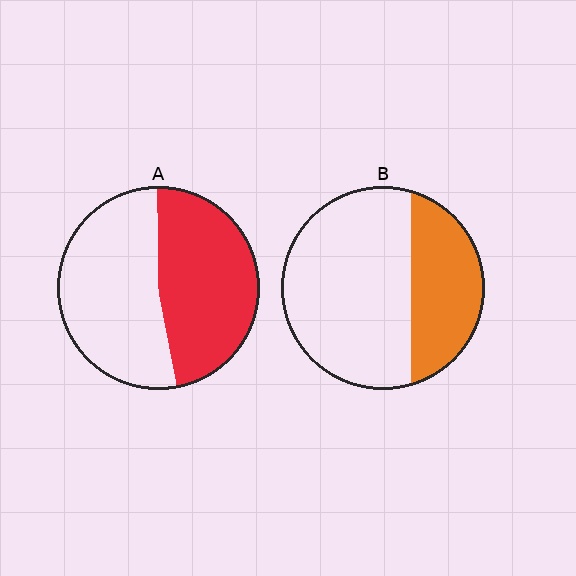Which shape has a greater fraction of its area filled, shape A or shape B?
Shape A.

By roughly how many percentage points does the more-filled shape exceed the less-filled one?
By roughly 15 percentage points (A over B).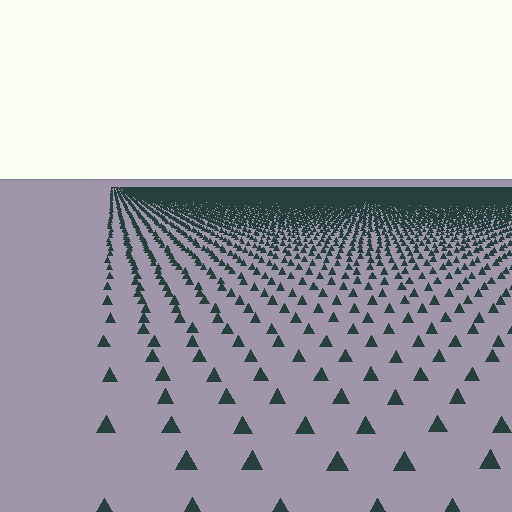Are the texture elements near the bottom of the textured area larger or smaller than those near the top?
Larger. Near the bottom, elements are closer to the viewer and appear at a bigger on-screen size.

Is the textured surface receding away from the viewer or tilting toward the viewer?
The surface is receding away from the viewer. Texture elements get smaller and denser toward the top.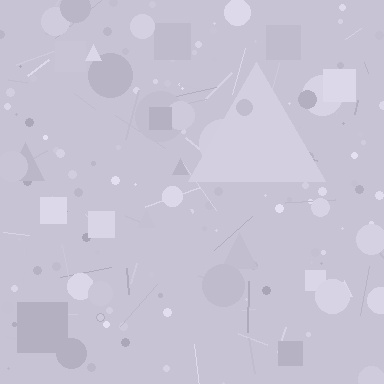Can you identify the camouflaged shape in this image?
The camouflaged shape is a triangle.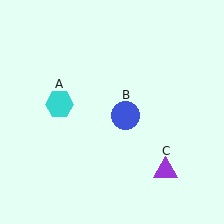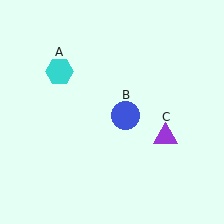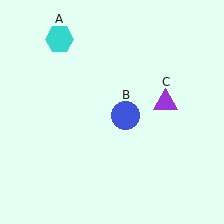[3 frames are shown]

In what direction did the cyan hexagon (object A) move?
The cyan hexagon (object A) moved up.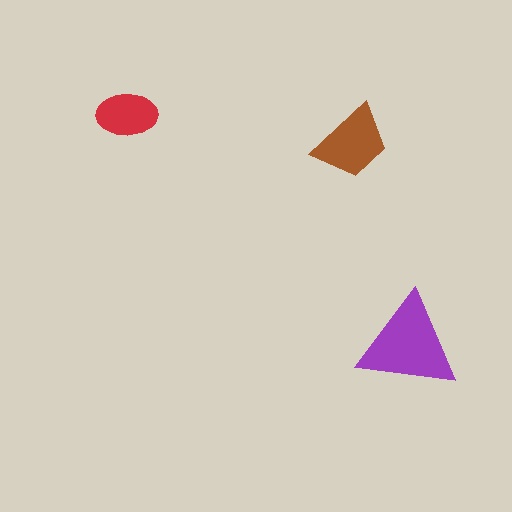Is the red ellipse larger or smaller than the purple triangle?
Smaller.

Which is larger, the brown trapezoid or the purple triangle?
The purple triangle.